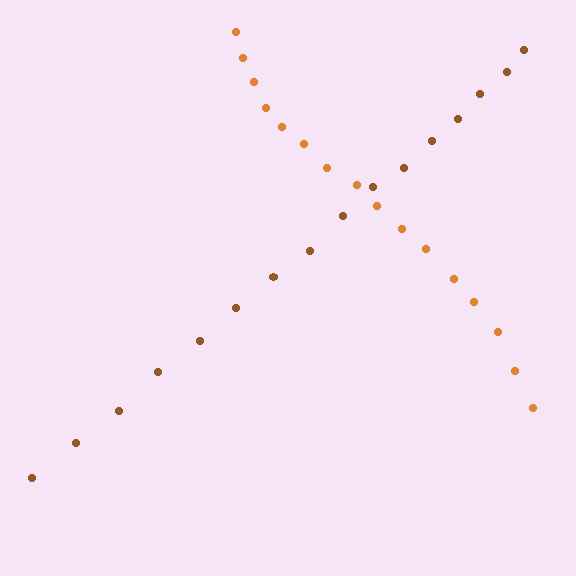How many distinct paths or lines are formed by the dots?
There are 2 distinct paths.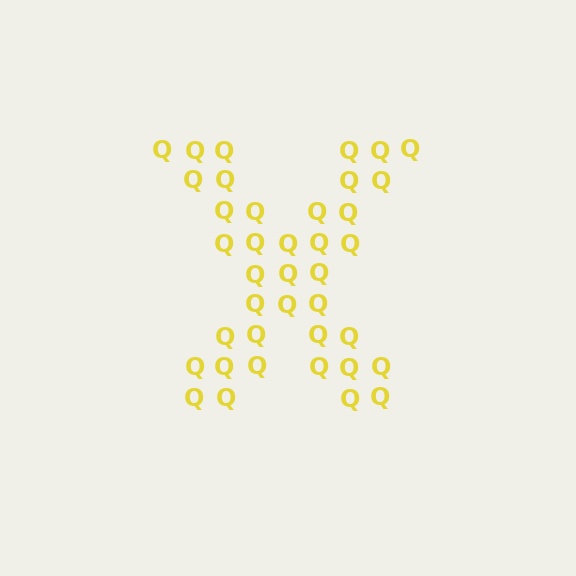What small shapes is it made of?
It is made of small letter Q's.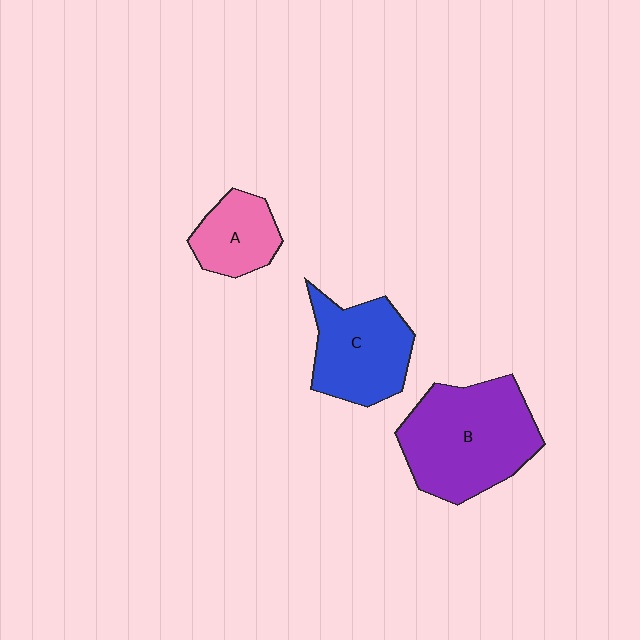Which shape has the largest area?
Shape B (purple).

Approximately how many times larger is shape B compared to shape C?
Approximately 1.4 times.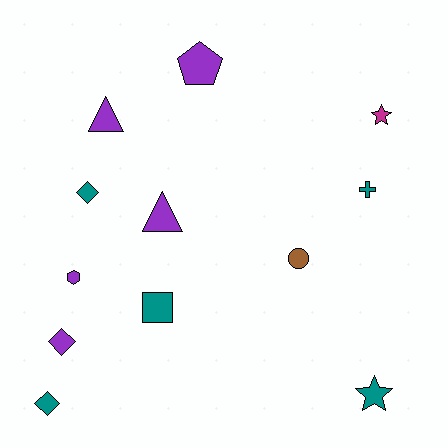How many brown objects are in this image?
There is 1 brown object.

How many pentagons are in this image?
There is 1 pentagon.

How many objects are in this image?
There are 12 objects.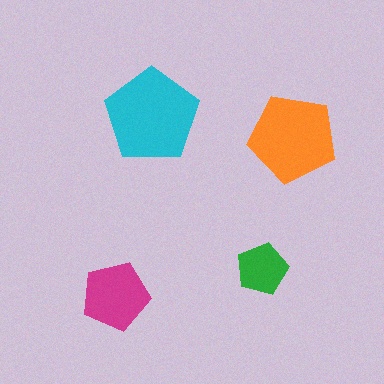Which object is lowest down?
The magenta pentagon is bottommost.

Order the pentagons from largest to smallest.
the cyan one, the orange one, the magenta one, the green one.